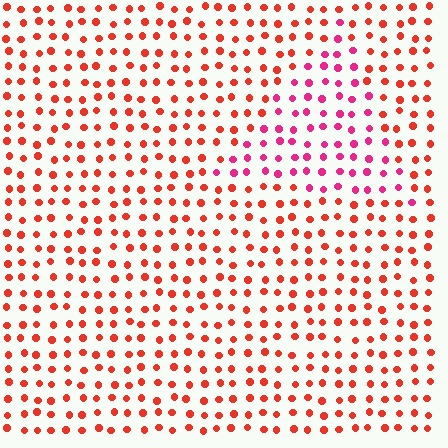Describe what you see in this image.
The image is filled with small red elements in a uniform arrangement. A triangle-shaped region is visible where the elements are tinted to a slightly different hue, forming a subtle color boundary.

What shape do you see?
I see a triangle.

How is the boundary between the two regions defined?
The boundary is defined purely by a slight shift in hue (about 36 degrees). Spacing, size, and orientation are identical on both sides.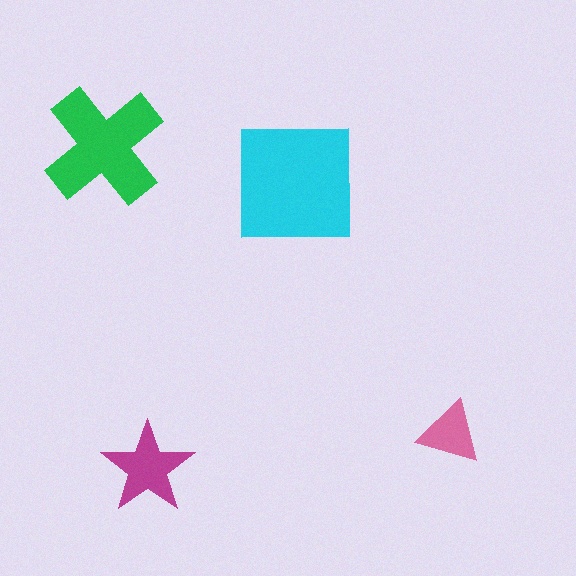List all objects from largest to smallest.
The cyan square, the green cross, the magenta star, the pink triangle.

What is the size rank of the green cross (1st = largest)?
2nd.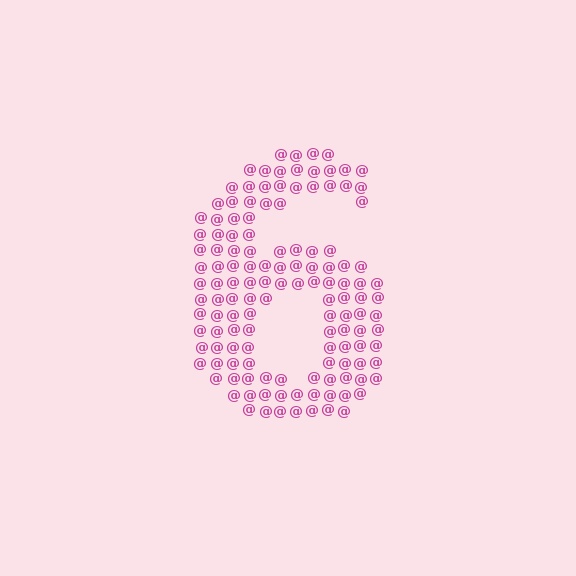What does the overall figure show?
The overall figure shows the digit 6.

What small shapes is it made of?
It is made of small at signs.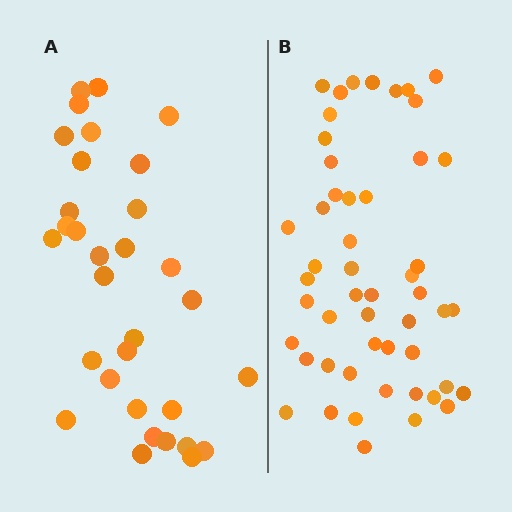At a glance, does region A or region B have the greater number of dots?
Region B (the right region) has more dots.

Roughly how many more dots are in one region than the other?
Region B has approximately 20 more dots than region A.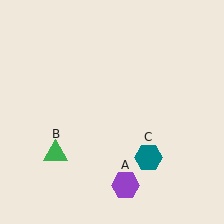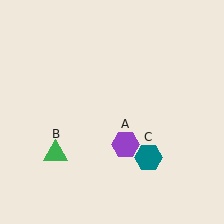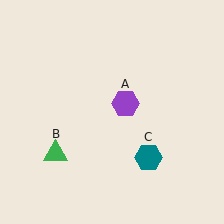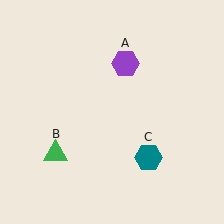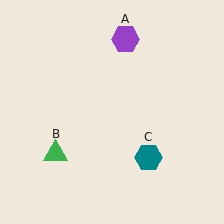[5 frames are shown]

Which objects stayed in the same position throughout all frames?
Green triangle (object B) and teal hexagon (object C) remained stationary.